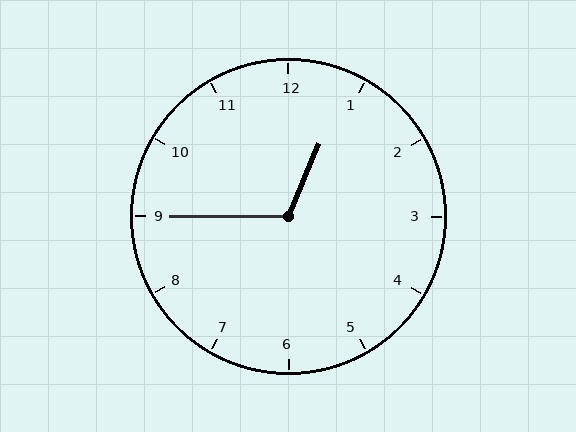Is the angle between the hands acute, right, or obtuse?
It is obtuse.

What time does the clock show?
12:45.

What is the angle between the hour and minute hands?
Approximately 112 degrees.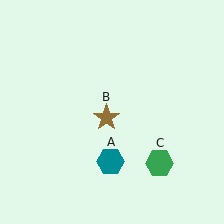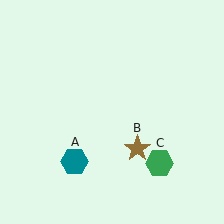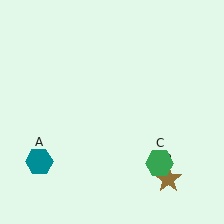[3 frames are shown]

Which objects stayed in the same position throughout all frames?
Green hexagon (object C) remained stationary.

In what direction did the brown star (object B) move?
The brown star (object B) moved down and to the right.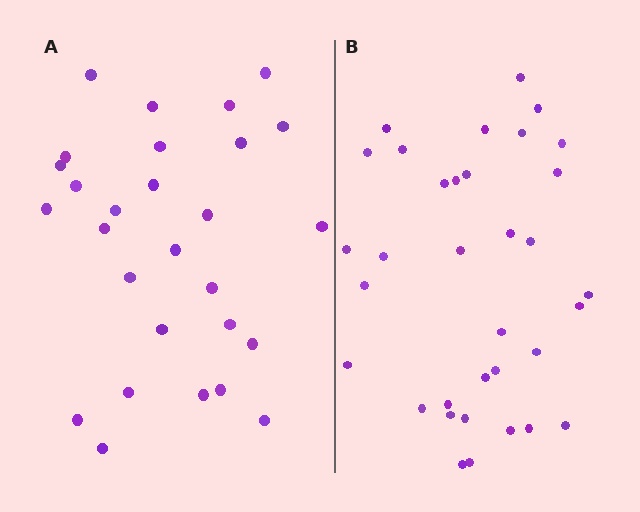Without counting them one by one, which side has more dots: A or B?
Region B (the right region) has more dots.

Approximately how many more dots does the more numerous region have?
Region B has about 6 more dots than region A.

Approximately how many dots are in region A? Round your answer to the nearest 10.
About 30 dots. (The exact count is 28, which rounds to 30.)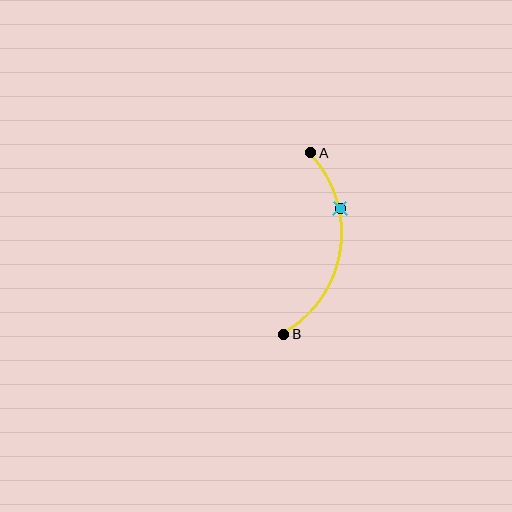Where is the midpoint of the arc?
The arc midpoint is the point on the curve farthest from the straight line joining A and B. It sits to the right of that line.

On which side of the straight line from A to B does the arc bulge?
The arc bulges to the right of the straight line connecting A and B.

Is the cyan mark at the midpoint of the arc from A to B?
No. The cyan mark lies on the arc but is closer to endpoint A. The arc midpoint would be at the point on the curve equidistant along the arc from both A and B.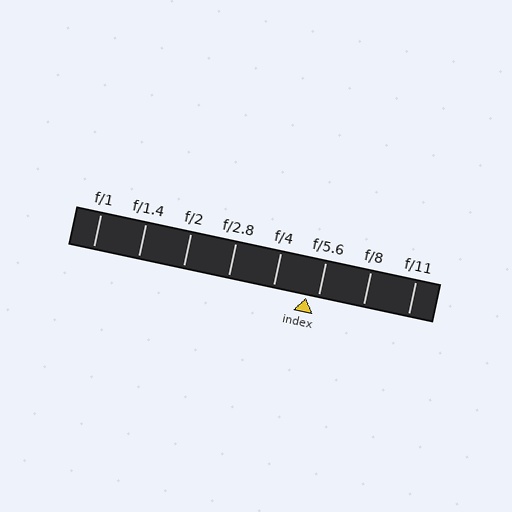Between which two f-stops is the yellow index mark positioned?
The index mark is between f/4 and f/5.6.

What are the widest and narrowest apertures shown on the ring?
The widest aperture shown is f/1 and the narrowest is f/11.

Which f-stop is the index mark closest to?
The index mark is closest to f/5.6.